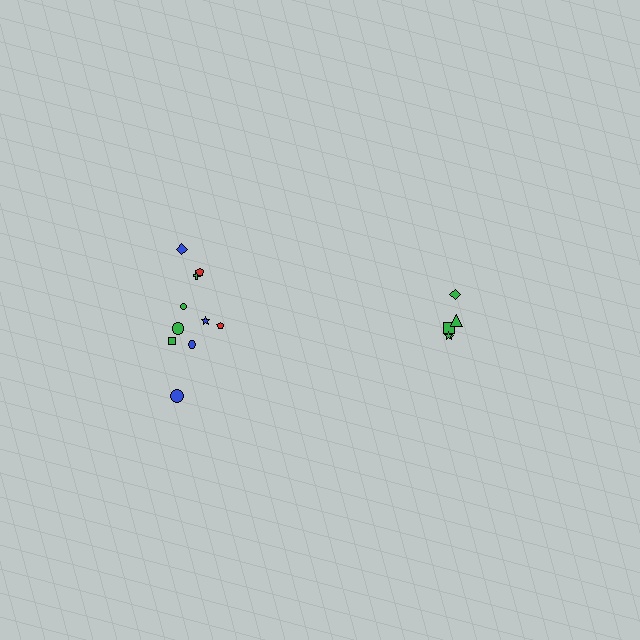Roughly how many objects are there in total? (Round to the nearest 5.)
Roughly 15 objects in total.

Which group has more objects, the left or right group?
The left group.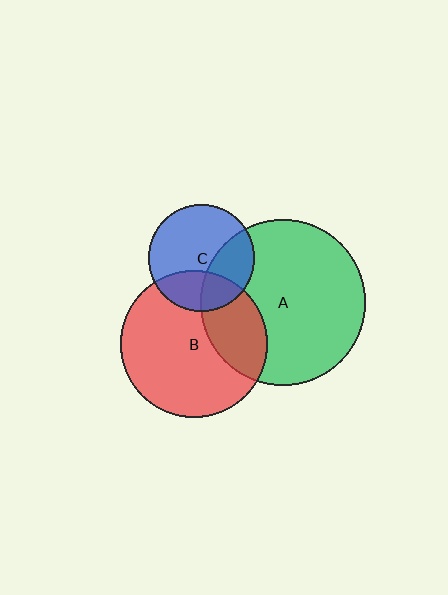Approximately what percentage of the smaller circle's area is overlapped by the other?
Approximately 30%.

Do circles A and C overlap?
Yes.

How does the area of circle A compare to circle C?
Approximately 2.4 times.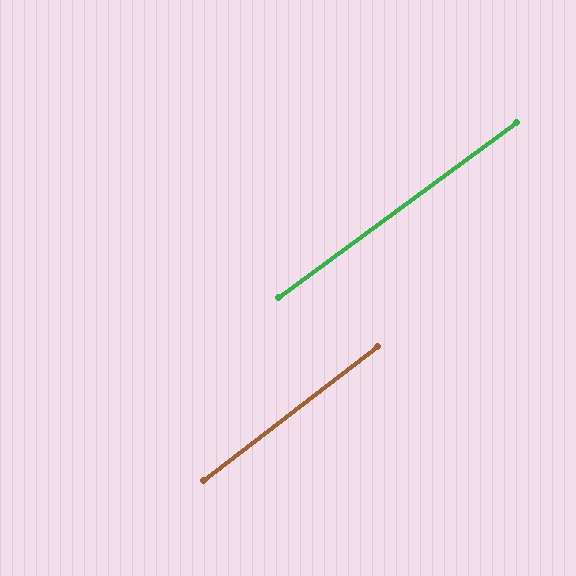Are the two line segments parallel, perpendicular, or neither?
Parallel — their directions differ by only 1.2°.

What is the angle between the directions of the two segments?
Approximately 1 degree.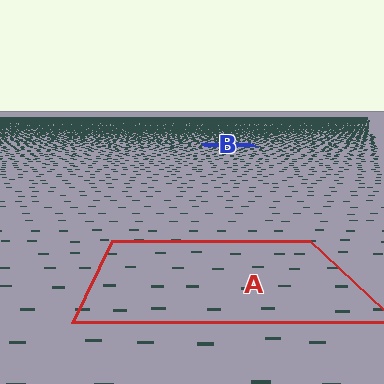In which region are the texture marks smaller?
The texture marks are smaller in region B, because it is farther away.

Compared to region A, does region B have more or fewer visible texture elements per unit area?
Region B has more texture elements per unit area — they are packed more densely because it is farther away.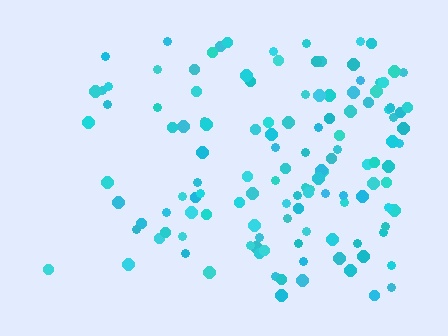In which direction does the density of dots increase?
From left to right, with the right side densest.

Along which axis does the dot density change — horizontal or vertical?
Horizontal.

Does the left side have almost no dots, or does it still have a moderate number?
Still a moderate number, just noticeably fewer than the right.